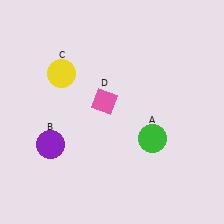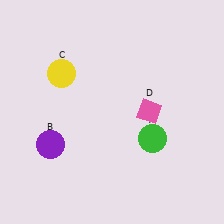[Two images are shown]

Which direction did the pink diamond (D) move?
The pink diamond (D) moved right.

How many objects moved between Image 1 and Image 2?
1 object moved between the two images.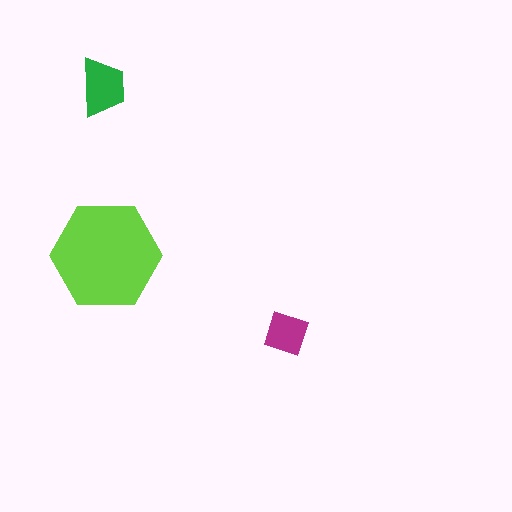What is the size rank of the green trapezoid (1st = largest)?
2nd.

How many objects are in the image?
There are 3 objects in the image.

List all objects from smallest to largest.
The magenta diamond, the green trapezoid, the lime hexagon.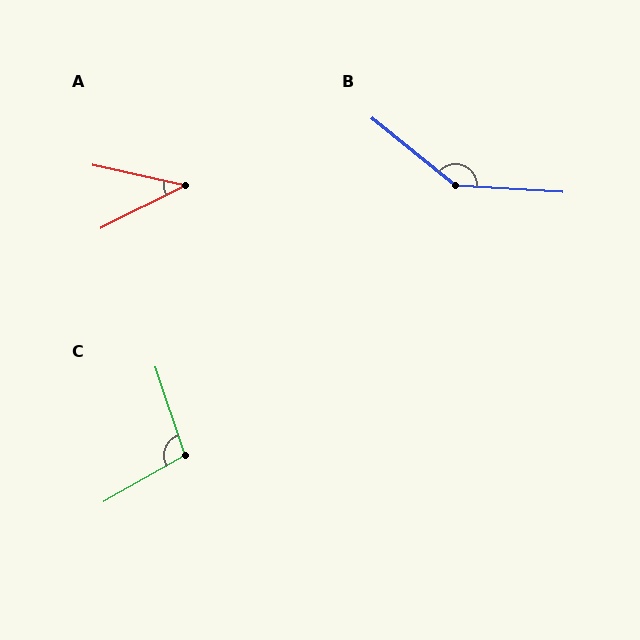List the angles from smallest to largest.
A (40°), C (101°), B (144°).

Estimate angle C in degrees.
Approximately 101 degrees.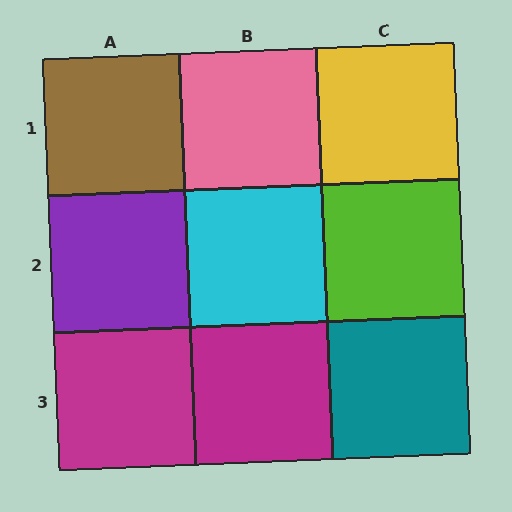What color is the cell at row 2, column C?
Lime.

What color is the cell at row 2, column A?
Purple.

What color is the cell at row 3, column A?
Magenta.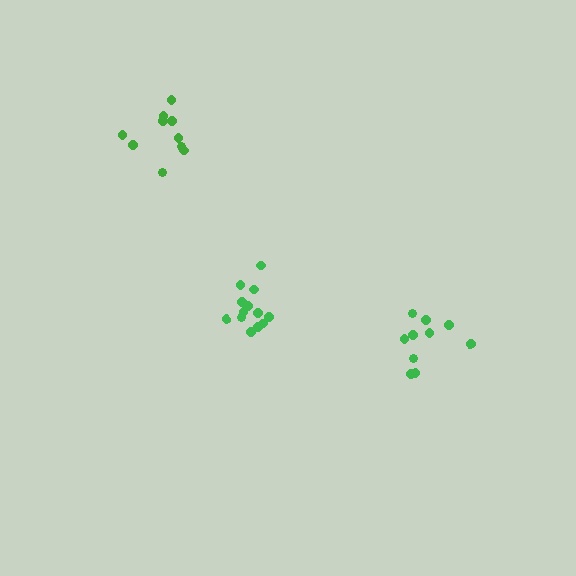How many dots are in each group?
Group 1: 13 dots, Group 2: 10 dots, Group 3: 10 dots (33 total).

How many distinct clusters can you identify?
There are 3 distinct clusters.